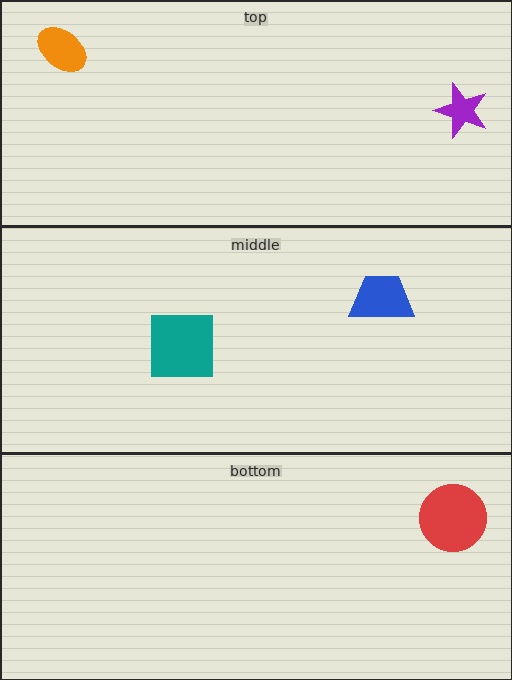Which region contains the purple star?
The top region.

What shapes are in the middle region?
The teal square, the blue trapezoid.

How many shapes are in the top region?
2.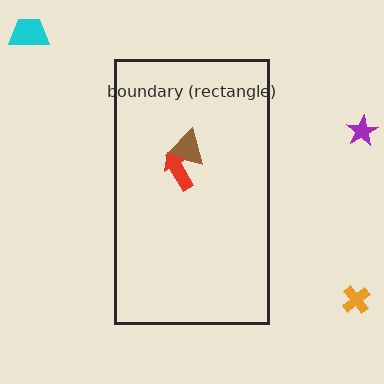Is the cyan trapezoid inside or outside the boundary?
Outside.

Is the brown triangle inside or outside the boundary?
Inside.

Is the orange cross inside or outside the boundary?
Outside.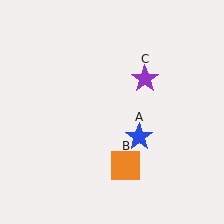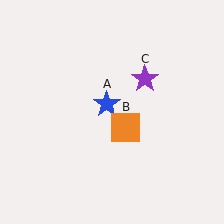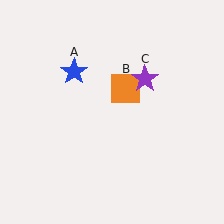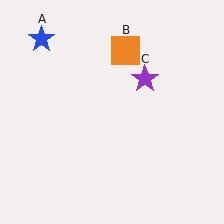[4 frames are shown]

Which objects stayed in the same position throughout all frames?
Purple star (object C) remained stationary.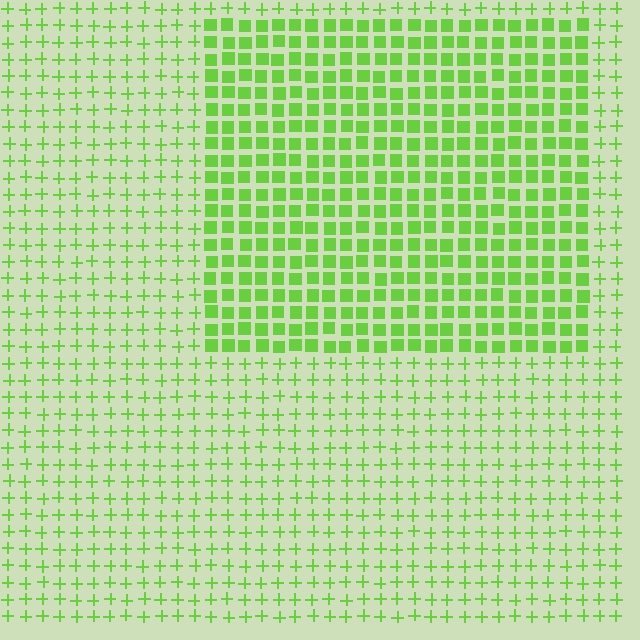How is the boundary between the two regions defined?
The boundary is defined by a change in element shape: squares inside vs. plus signs outside. All elements share the same color and spacing.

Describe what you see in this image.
The image is filled with small lime elements arranged in a uniform grid. A rectangle-shaped region contains squares, while the surrounding area contains plus signs. The boundary is defined purely by the change in element shape.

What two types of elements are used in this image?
The image uses squares inside the rectangle region and plus signs outside it.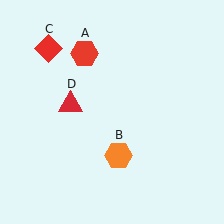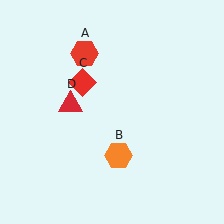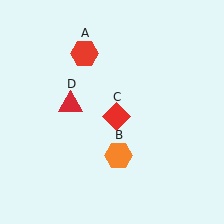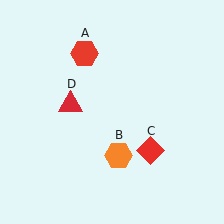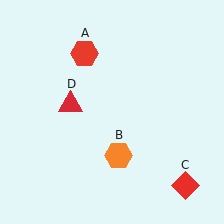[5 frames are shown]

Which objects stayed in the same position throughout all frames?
Red hexagon (object A) and orange hexagon (object B) and red triangle (object D) remained stationary.